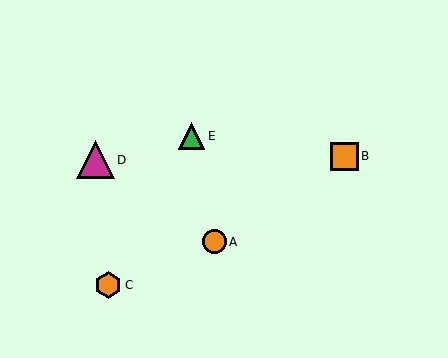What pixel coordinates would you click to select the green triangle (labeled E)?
Click at (192, 136) to select the green triangle E.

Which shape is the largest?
The magenta triangle (labeled D) is the largest.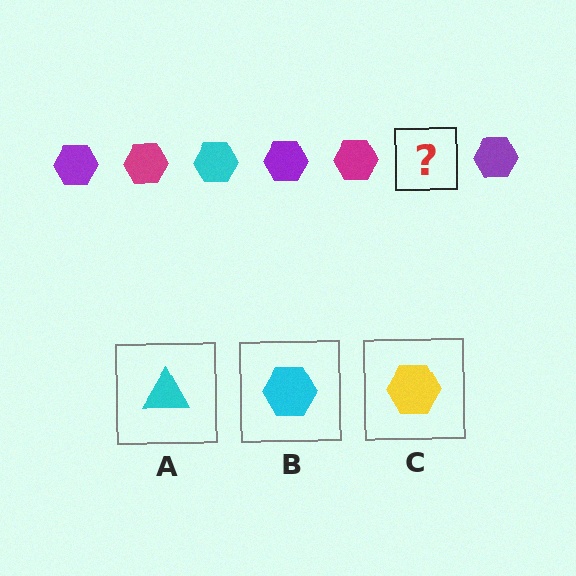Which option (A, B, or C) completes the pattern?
B.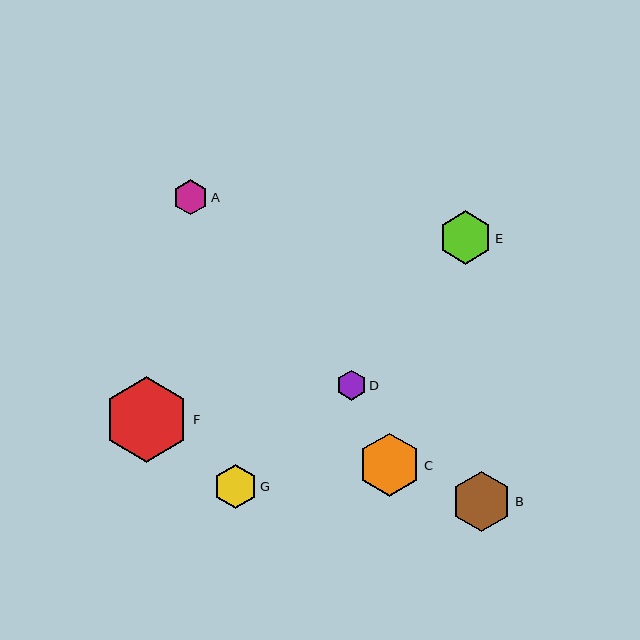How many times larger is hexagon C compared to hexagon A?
Hexagon C is approximately 1.8 times the size of hexagon A.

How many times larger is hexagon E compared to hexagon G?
Hexagon E is approximately 1.2 times the size of hexagon G.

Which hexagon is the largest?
Hexagon F is the largest with a size of approximately 86 pixels.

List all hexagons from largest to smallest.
From largest to smallest: F, C, B, E, G, A, D.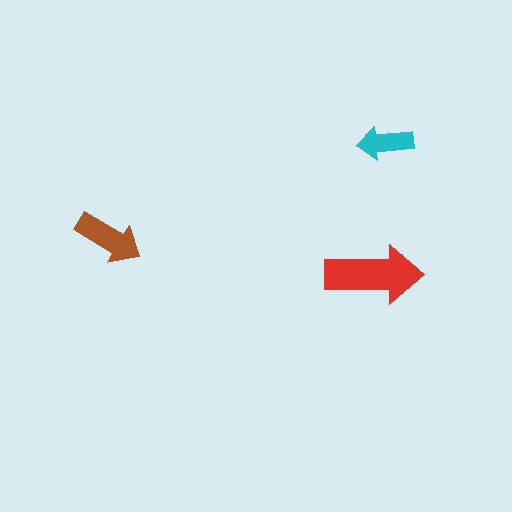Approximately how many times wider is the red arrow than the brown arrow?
About 1.5 times wider.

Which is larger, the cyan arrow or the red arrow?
The red one.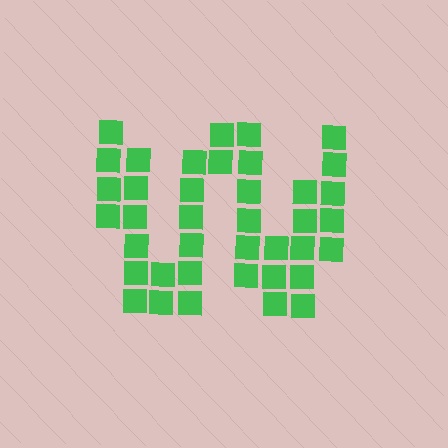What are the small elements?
The small elements are squares.